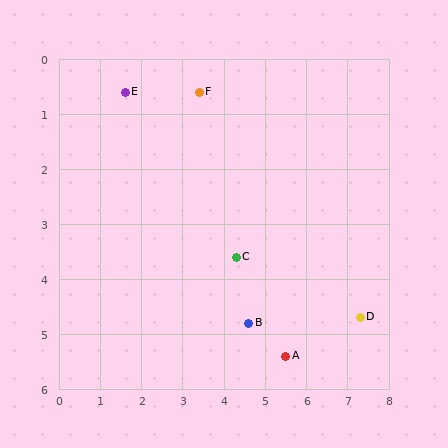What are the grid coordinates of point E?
Point E is at approximately (1.6, 0.6).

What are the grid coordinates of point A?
Point A is at approximately (5.5, 5.4).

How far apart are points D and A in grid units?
Points D and A are about 1.9 grid units apart.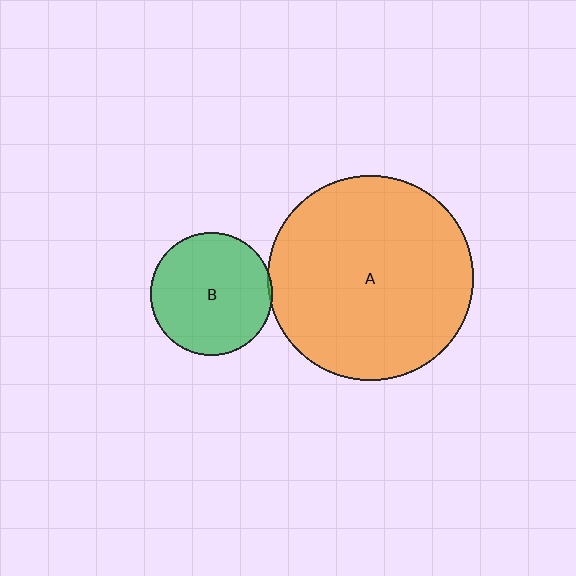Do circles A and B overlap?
Yes.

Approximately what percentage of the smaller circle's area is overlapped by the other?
Approximately 5%.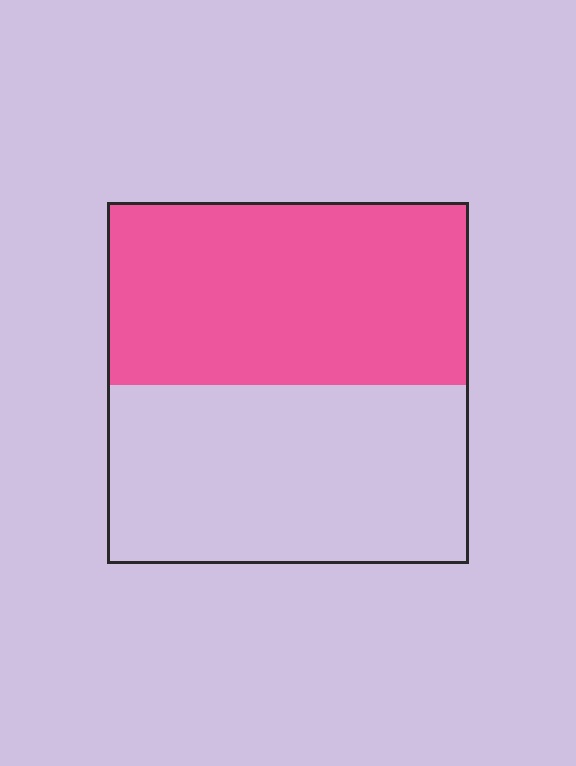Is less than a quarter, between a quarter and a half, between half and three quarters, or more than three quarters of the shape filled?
Between half and three quarters.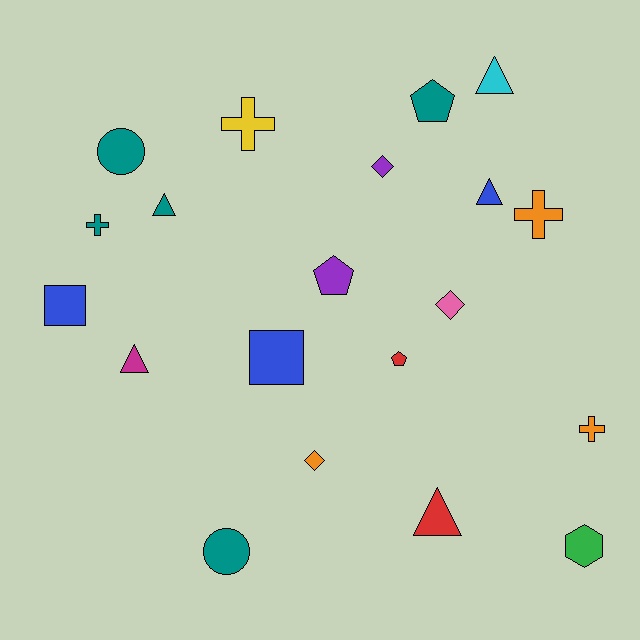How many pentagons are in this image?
There are 3 pentagons.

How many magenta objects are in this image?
There is 1 magenta object.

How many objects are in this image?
There are 20 objects.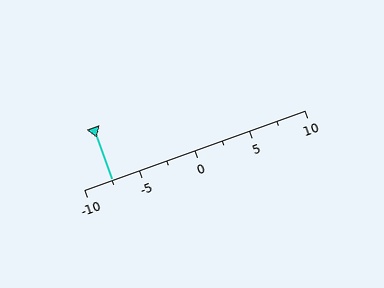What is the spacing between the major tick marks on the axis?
The major ticks are spaced 5 apart.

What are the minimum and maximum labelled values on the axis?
The axis runs from -10 to 10.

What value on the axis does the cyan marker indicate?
The marker indicates approximately -7.5.